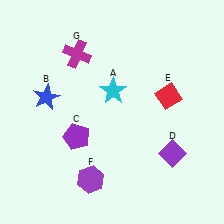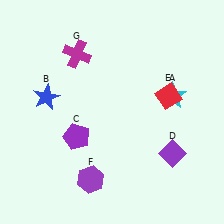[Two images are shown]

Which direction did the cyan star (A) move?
The cyan star (A) moved right.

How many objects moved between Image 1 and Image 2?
1 object moved between the two images.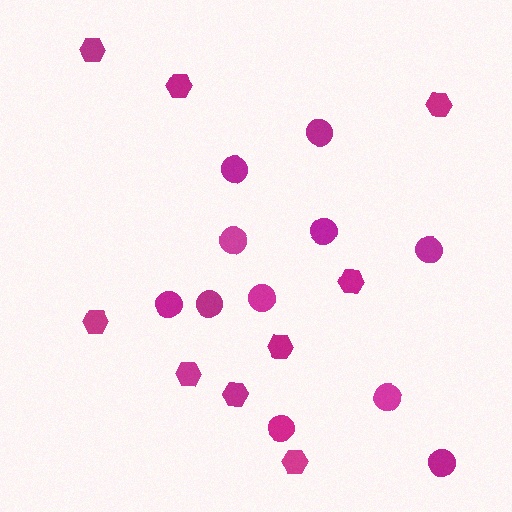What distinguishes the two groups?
There are 2 groups: one group of hexagons (9) and one group of circles (11).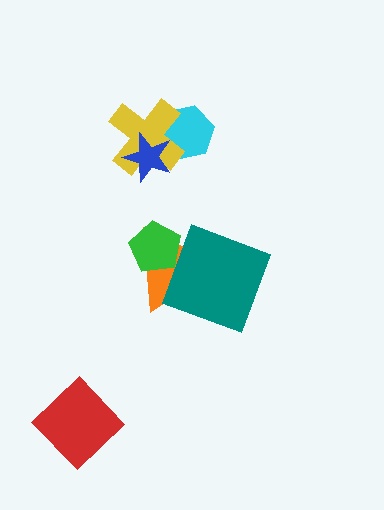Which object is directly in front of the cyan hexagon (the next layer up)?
The yellow cross is directly in front of the cyan hexagon.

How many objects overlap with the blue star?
2 objects overlap with the blue star.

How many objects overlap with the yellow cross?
2 objects overlap with the yellow cross.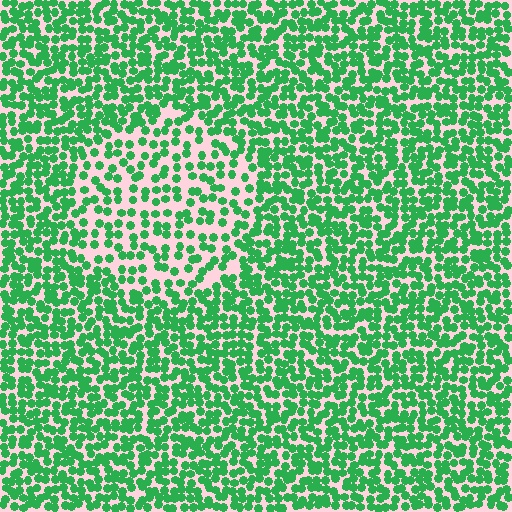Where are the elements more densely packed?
The elements are more densely packed outside the circle boundary.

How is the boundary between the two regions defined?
The boundary is defined by a change in element density (approximately 1.8x ratio). All elements are the same color, size, and shape.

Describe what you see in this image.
The image contains small green elements arranged at two different densities. A circle-shaped region is visible where the elements are less densely packed than the surrounding area.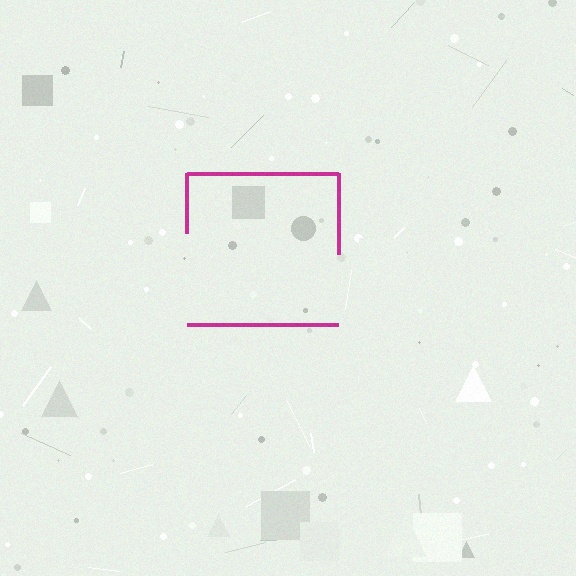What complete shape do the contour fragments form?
The contour fragments form a square.